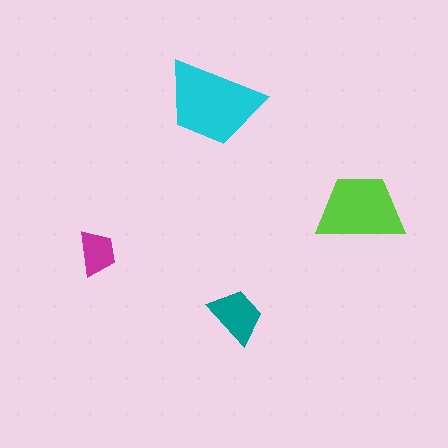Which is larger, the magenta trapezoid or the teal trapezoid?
The teal one.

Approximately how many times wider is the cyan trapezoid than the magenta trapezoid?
About 2 times wider.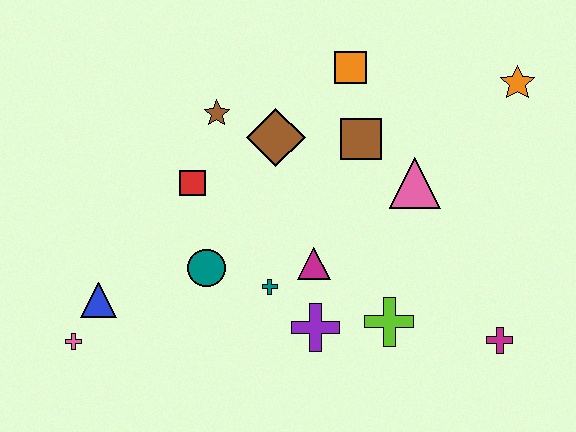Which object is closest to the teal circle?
The teal cross is closest to the teal circle.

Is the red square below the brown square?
Yes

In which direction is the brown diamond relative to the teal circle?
The brown diamond is above the teal circle.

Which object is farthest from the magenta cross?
The pink cross is farthest from the magenta cross.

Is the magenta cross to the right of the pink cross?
Yes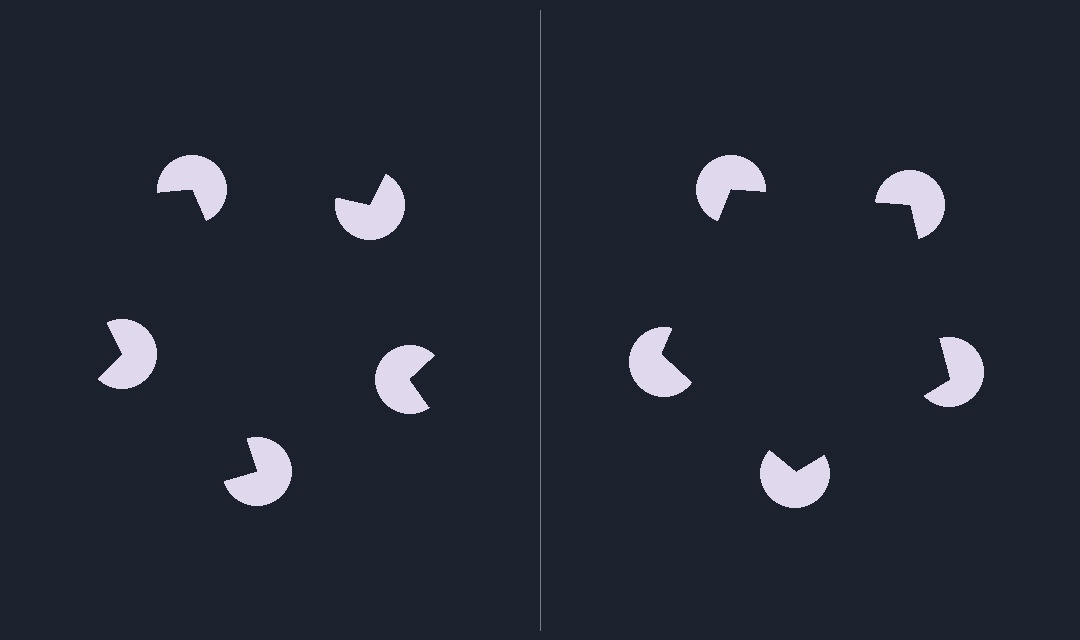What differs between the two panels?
The pac-man discs are positioned identically on both sides; only the wedge orientations differ. On the right they align to a pentagon; on the left they are misaligned.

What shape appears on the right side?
An illusory pentagon.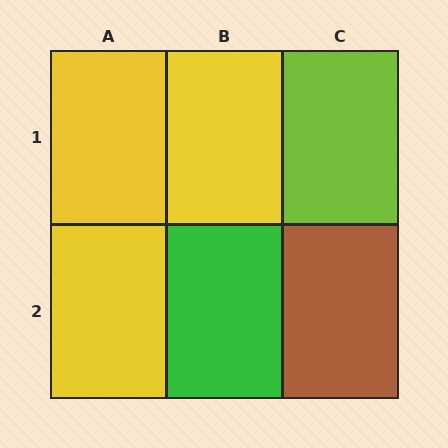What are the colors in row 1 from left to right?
Yellow, yellow, lime.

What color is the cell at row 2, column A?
Yellow.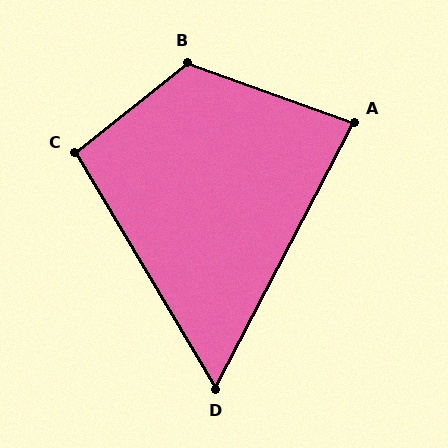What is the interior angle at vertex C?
Approximately 98 degrees (obtuse).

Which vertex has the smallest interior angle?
D, at approximately 58 degrees.